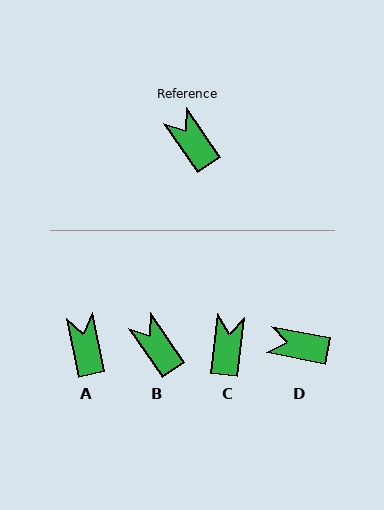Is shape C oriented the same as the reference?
No, it is off by about 42 degrees.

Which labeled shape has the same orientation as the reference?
B.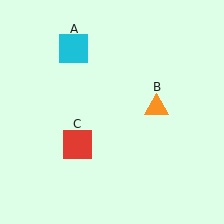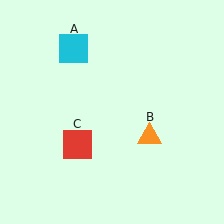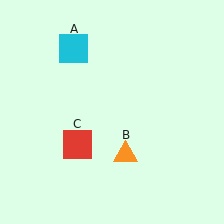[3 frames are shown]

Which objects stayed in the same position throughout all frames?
Cyan square (object A) and red square (object C) remained stationary.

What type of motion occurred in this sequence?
The orange triangle (object B) rotated clockwise around the center of the scene.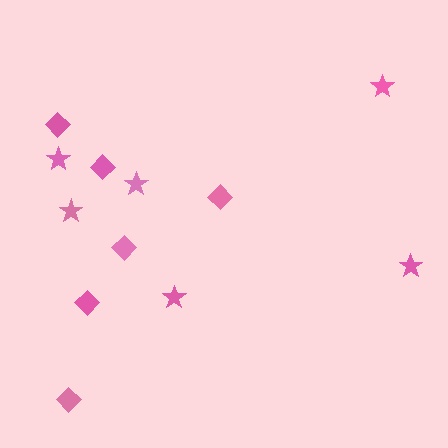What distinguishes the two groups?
There are 2 groups: one group of stars (6) and one group of diamonds (6).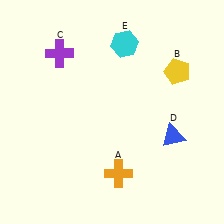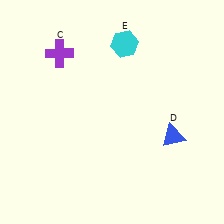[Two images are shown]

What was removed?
The yellow pentagon (B), the orange cross (A) were removed in Image 2.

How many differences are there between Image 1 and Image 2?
There are 2 differences between the two images.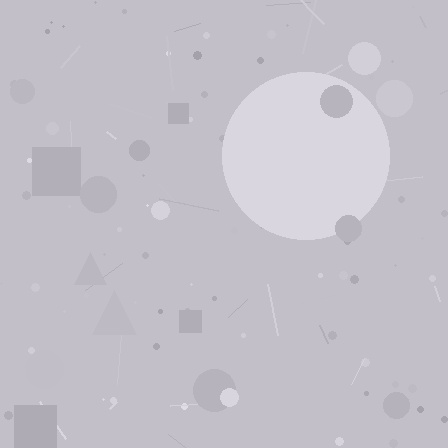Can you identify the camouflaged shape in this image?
The camouflaged shape is a circle.